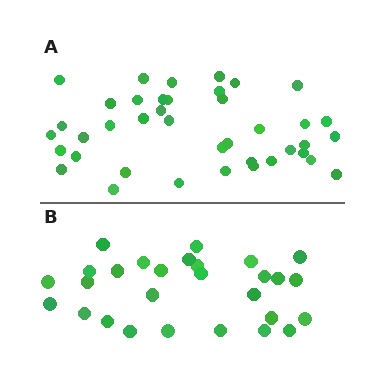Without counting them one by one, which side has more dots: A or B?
Region A (the top region) has more dots.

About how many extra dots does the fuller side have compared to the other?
Region A has roughly 12 or so more dots than region B.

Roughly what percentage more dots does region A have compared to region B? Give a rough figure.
About 45% more.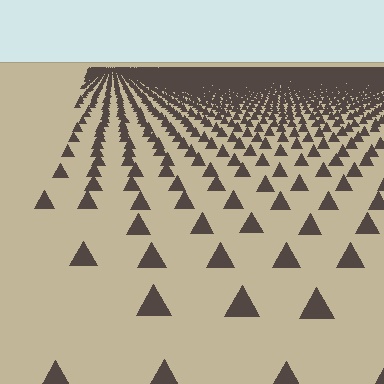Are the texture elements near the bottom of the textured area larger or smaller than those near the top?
Larger. Near the bottom, elements are closer to the viewer and appear at a bigger on-screen size.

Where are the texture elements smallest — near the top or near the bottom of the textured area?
Near the top.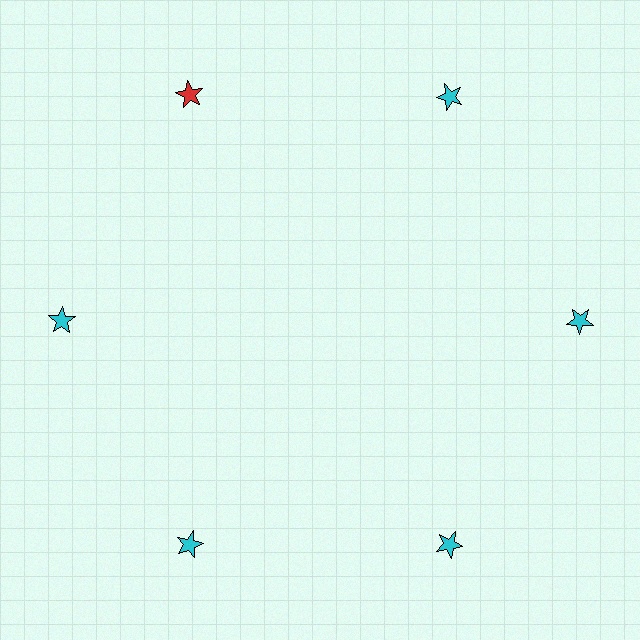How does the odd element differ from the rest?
It has a different color: red instead of cyan.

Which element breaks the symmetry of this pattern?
The red star at roughly the 11 o'clock position breaks the symmetry. All other shapes are cyan stars.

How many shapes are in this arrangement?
There are 6 shapes arranged in a ring pattern.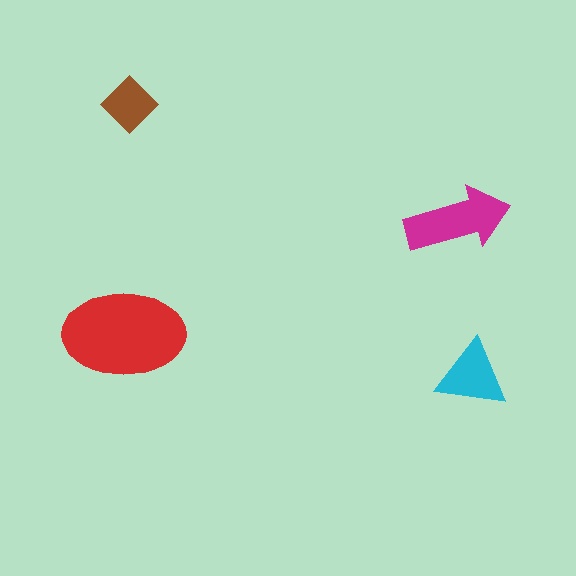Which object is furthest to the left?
The red ellipse is leftmost.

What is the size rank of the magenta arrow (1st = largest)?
2nd.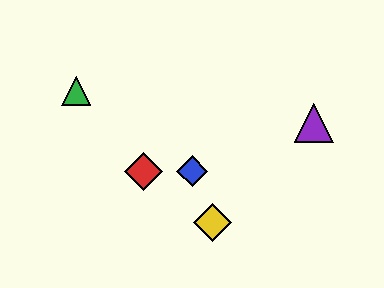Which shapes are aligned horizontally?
The red diamond, the blue diamond are aligned horizontally.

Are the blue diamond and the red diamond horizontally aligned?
Yes, both are at y≈171.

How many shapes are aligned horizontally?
2 shapes (the red diamond, the blue diamond) are aligned horizontally.